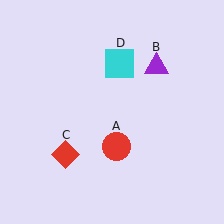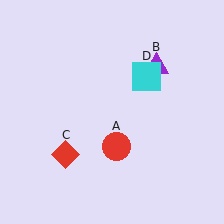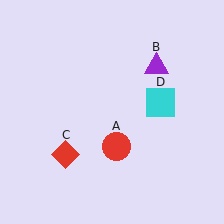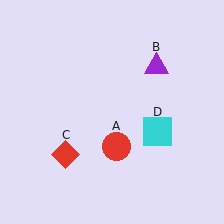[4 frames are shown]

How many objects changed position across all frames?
1 object changed position: cyan square (object D).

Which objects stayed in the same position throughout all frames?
Red circle (object A) and purple triangle (object B) and red diamond (object C) remained stationary.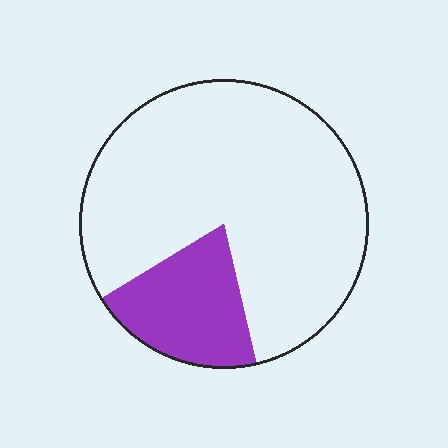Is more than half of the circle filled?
No.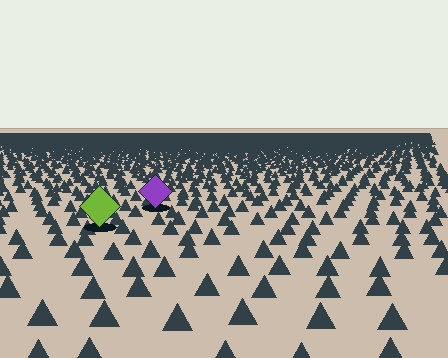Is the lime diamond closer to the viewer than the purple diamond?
Yes. The lime diamond is closer — you can tell from the texture gradient: the ground texture is coarser near it.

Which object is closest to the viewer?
The lime diamond is closest. The texture marks near it are larger and more spread out.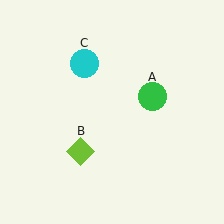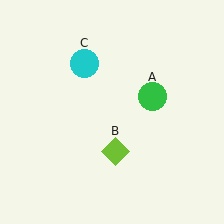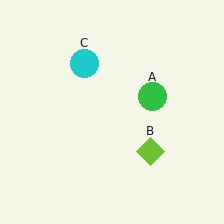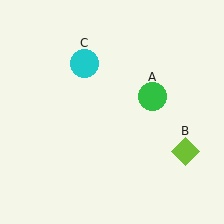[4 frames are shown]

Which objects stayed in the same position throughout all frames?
Green circle (object A) and cyan circle (object C) remained stationary.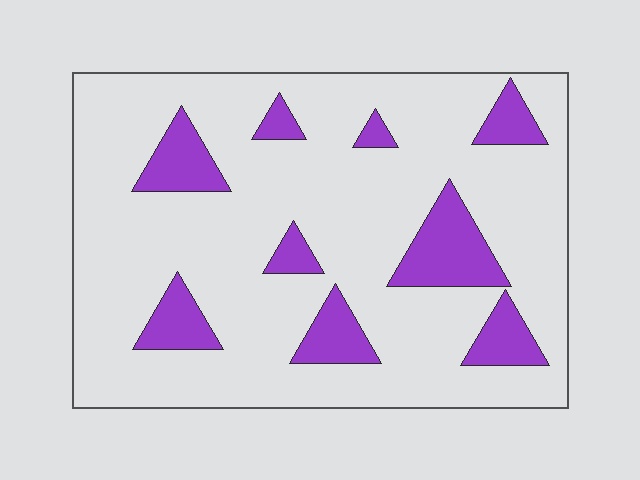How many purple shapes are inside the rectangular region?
9.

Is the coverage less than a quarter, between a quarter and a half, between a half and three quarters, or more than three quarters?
Less than a quarter.